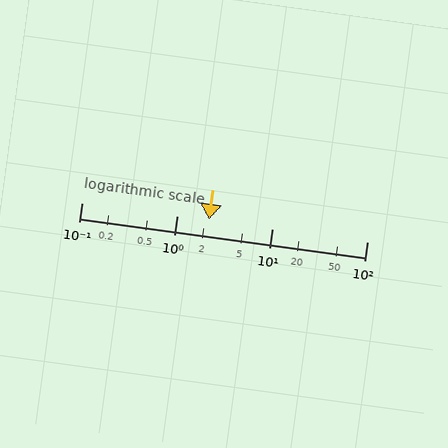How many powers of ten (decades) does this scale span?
The scale spans 3 decades, from 0.1 to 100.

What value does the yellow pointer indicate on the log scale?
The pointer indicates approximately 2.2.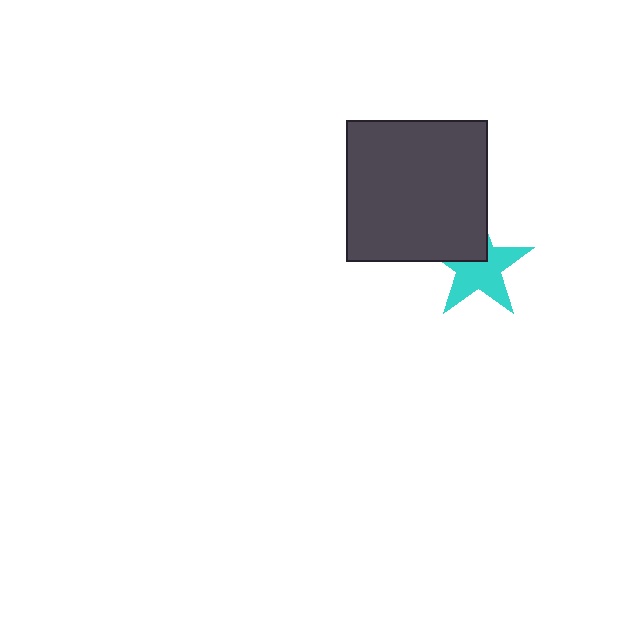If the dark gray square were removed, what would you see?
You would see the complete cyan star.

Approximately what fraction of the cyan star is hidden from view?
Roughly 33% of the cyan star is hidden behind the dark gray square.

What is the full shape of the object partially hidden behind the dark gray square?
The partially hidden object is a cyan star.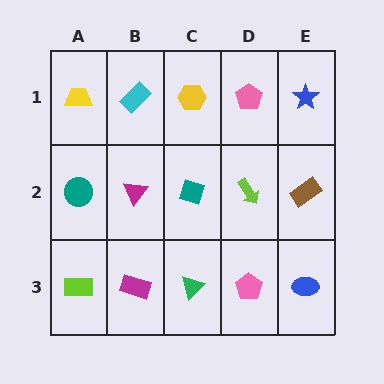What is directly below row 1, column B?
A magenta triangle.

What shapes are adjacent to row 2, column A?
A yellow trapezoid (row 1, column A), a lime rectangle (row 3, column A), a magenta triangle (row 2, column B).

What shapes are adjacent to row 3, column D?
A lime arrow (row 2, column D), a green triangle (row 3, column C), a blue ellipse (row 3, column E).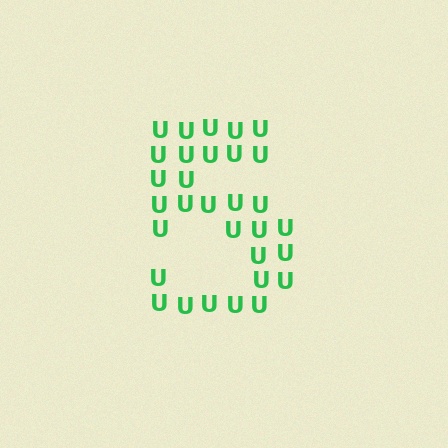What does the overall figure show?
The overall figure shows the digit 5.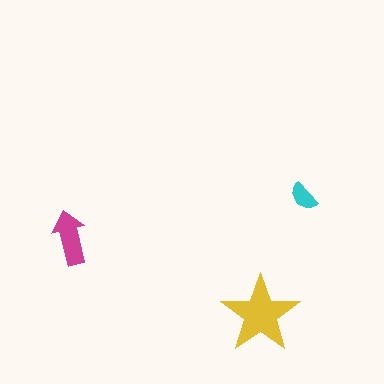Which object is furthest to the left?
The magenta arrow is leftmost.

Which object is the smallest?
The cyan semicircle.